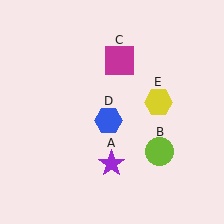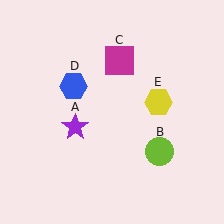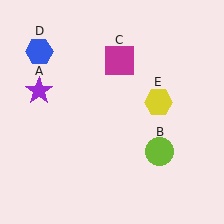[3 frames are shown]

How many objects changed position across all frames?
2 objects changed position: purple star (object A), blue hexagon (object D).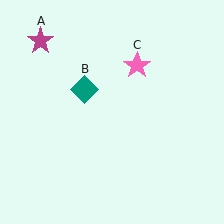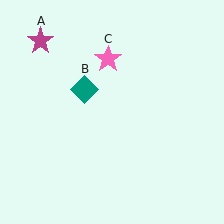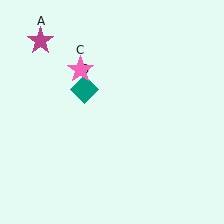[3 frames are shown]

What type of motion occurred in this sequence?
The pink star (object C) rotated counterclockwise around the center of the scene.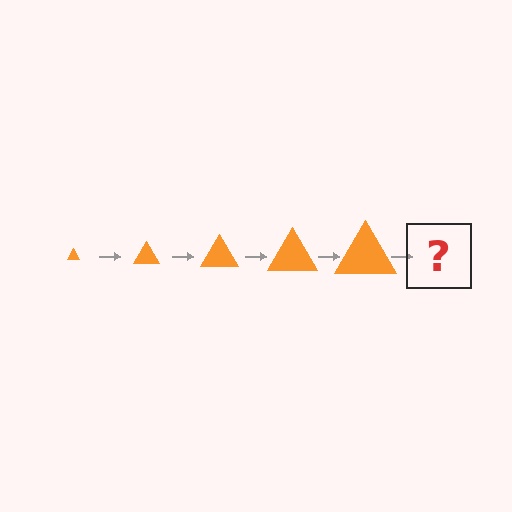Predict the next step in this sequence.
The next step is an orange triangle, larger than the previous one.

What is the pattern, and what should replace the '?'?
The pattern is that the triangle gets progressively larger each step. The '?' should be an orange triangle, larger than the previous one.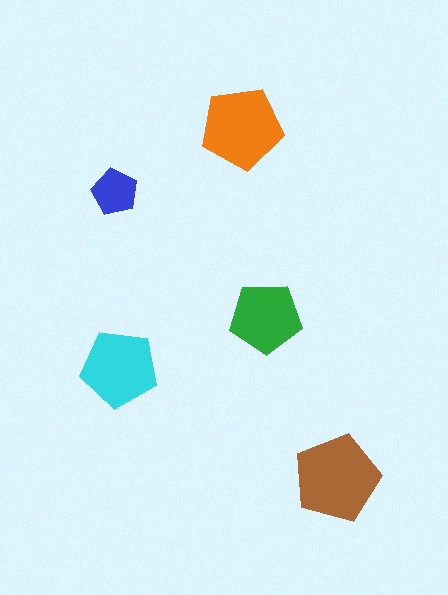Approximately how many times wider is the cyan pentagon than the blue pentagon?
About 1.5 times wider.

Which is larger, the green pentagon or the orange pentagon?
The orange one.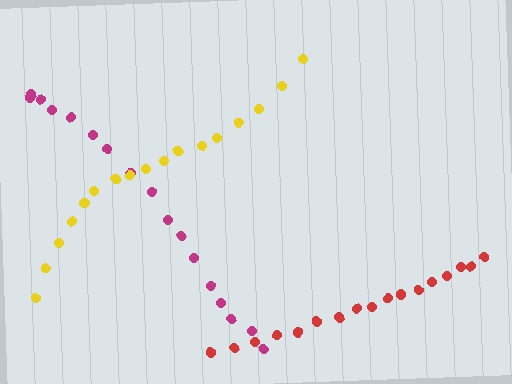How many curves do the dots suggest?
There are 3 distinct paths.